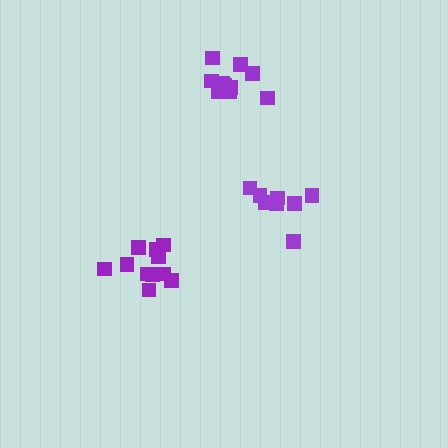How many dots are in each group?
Group 1: 10 dots, Group 2: 11 dots, Group 3: 8 dots (29 total).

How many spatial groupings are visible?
There are 3 spatial groupings.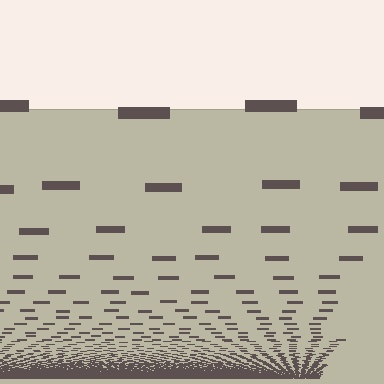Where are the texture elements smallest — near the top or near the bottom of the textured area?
Near the bottom.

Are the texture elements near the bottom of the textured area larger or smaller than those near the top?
Smaller. The gradient is inverted — elements near the bottom are smaller and denser.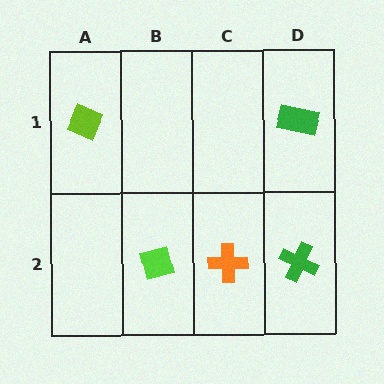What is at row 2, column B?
A lime diamond.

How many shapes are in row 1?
2 shapes.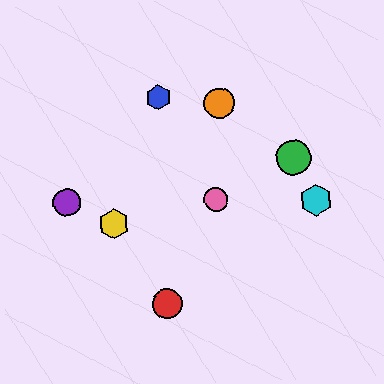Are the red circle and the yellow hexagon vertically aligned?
No, the red circle is at x≈168 and the yellow hexagon is at x≈114.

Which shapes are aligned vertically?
The red circle, the blue hexagon are aligned vertically.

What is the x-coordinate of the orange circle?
The orange circle is at x≈219.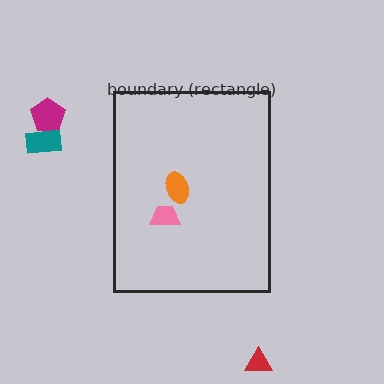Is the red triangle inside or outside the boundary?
Outside.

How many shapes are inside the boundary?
2 inside, 3 outside.